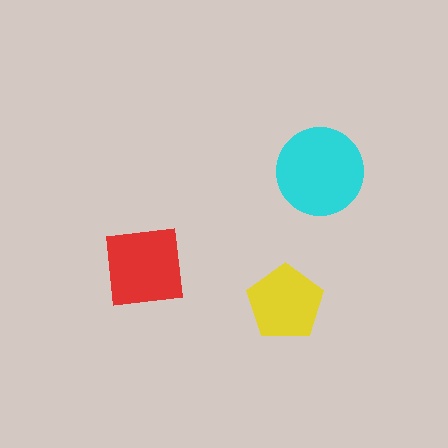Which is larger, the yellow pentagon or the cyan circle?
The cyan circle.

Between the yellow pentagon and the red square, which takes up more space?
The red square.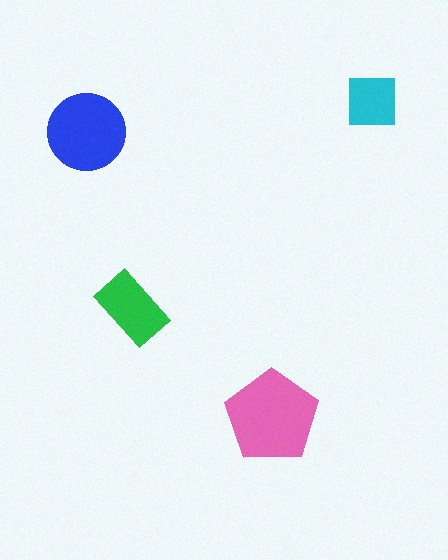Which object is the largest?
The pink pentagon.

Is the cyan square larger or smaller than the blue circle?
Smaller.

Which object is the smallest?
The cyan square.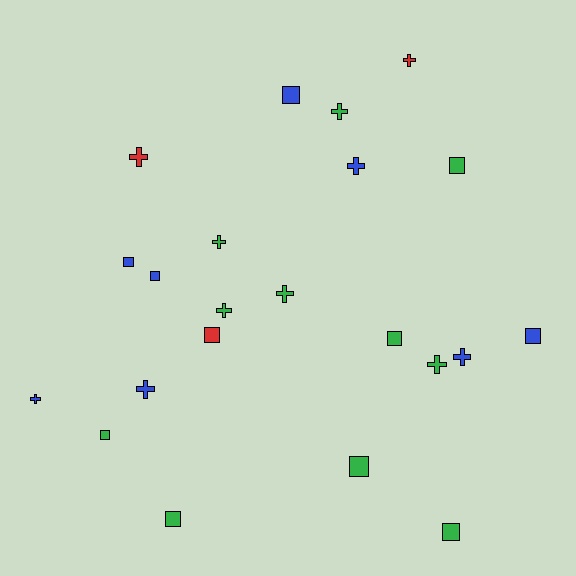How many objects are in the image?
There are 22 objects.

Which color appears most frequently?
Green, with 11 objects.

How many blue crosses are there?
There are 4 blue crosses.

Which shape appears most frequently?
Square, with 11 objects.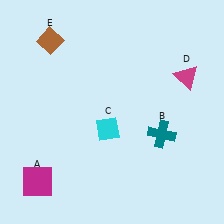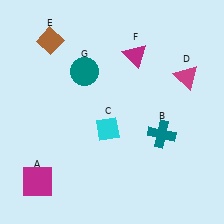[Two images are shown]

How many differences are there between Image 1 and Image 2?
There are 2 differences between the two images.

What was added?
A magenta triangle (F), a teal circle (G) were added in Image 2.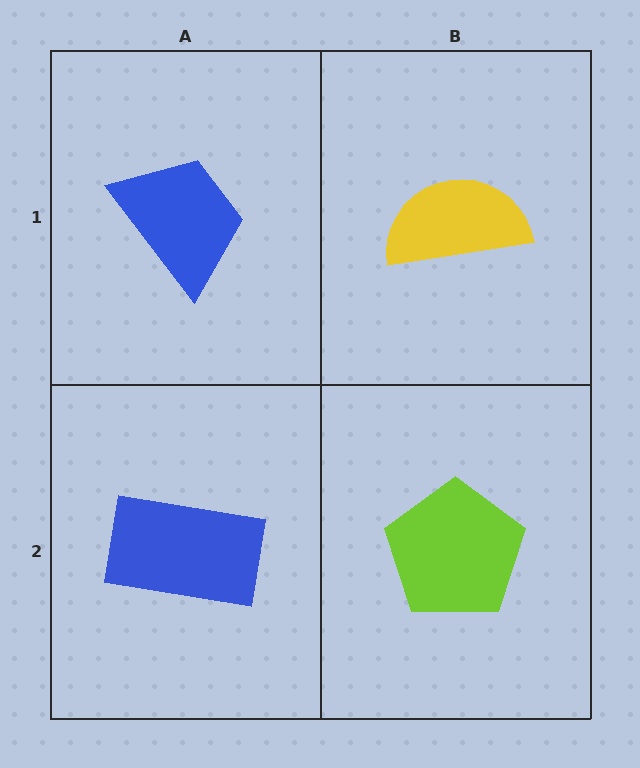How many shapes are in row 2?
2 shapes.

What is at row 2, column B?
A lime pentagon.